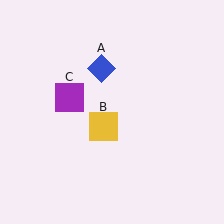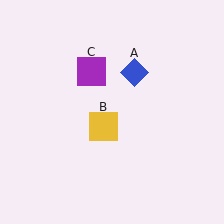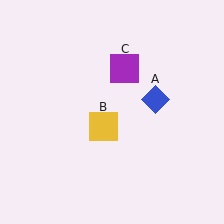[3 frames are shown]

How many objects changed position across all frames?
2 objects changed position: blue diamond (object A), purple square (object C).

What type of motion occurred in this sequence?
The blue diamond (object A), purple square (object C) rotated clockwise around the center of the scene.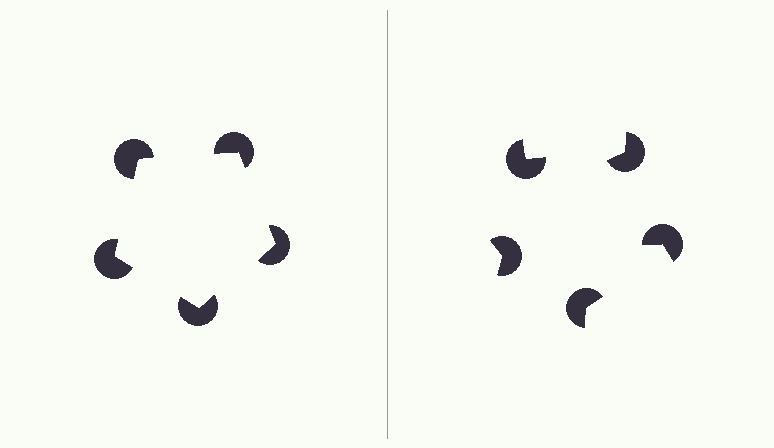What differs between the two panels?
The pac-man discs are positioned identically on both sides; only the wedge orientations differ. On the left they align to a pentagon; on the right they are misaligned.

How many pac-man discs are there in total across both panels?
10 — 5 on each side.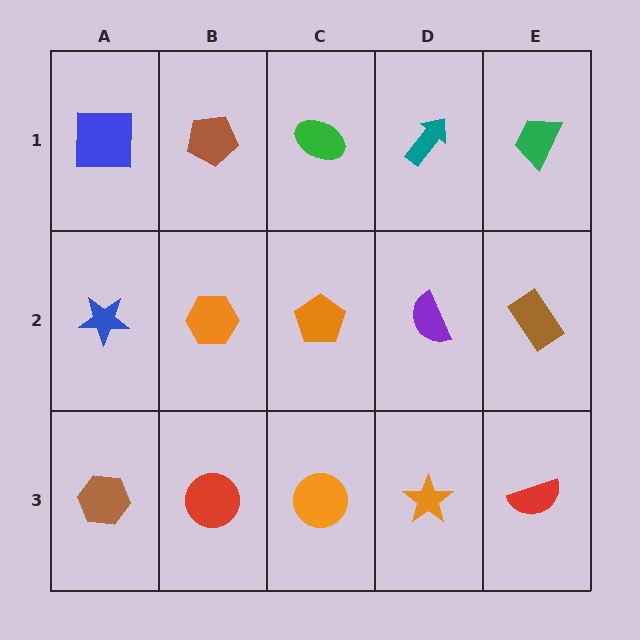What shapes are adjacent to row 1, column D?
A purple semicircle (row 2, column D), a green ellipse (row 1, column C), a green trapezoid (row 1, column E).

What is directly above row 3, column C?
An orange pentagon.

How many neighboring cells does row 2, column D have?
4.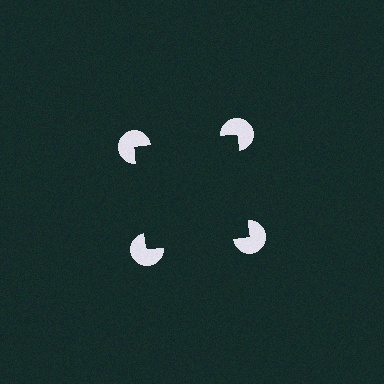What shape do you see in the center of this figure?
An illusory square — its edges are inferred from the aligned wedge cuts in the pac-man discs, not physically drawn.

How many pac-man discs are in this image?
There are 4 — one at each vertex of the illusory square.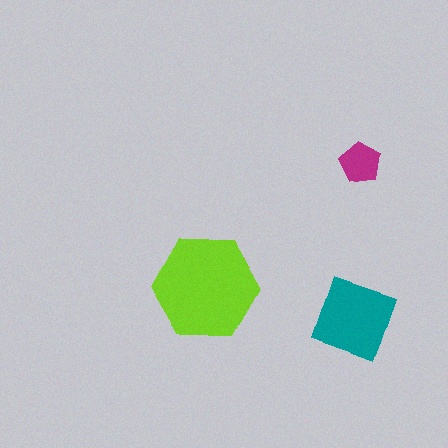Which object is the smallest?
The magenta pentagon.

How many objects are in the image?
There are 3 objects in the image.